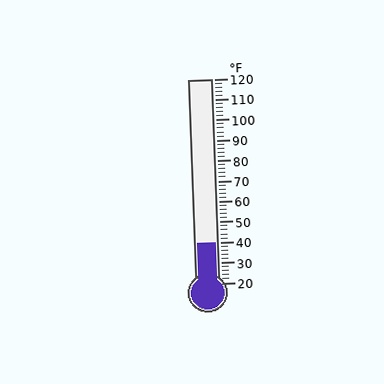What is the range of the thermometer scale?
The thermometer scale ranges from 20°F to 120°F.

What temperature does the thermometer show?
The thermometer shows approximately 40°F.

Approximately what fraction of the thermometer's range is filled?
The thermometer is filled to approximately 20% of its range.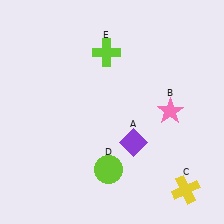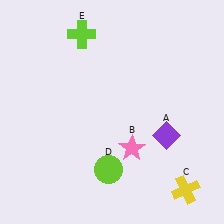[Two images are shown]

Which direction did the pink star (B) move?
The pink star (B) moved left.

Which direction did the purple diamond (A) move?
The purple diamond (A) moved right.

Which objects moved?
The objects that moved are: the purple diamond (A), the pink star (B), the lime cross (E).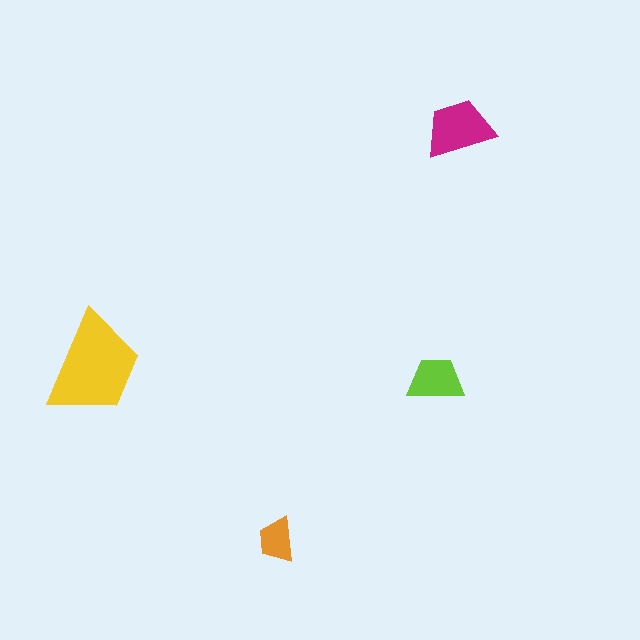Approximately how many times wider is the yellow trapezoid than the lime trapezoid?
About 2 times wider.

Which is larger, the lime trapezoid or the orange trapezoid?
The lime one.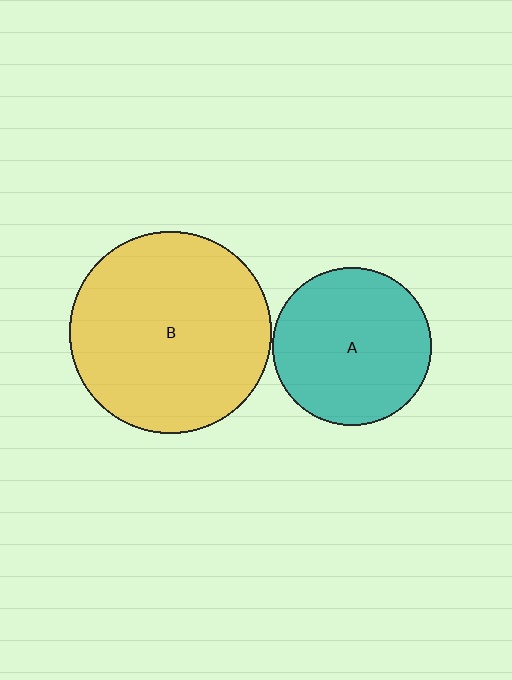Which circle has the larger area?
Circle B (yellow).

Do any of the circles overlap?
No, none of the circles overlap.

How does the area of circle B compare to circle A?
Approximately 1.6 times.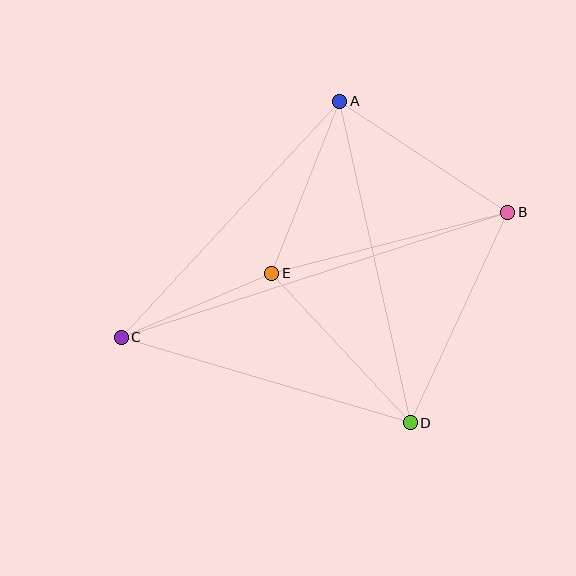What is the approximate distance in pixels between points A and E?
The distance between A and E is approximately 185 pixels.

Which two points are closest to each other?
Points C and E are closest to each other.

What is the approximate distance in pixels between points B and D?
The distance between B and D is approximately 232 pixels.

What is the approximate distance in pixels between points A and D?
The distance between A and D is approximately 329 pixels.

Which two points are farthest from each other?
Points B and C are farthest from each other.